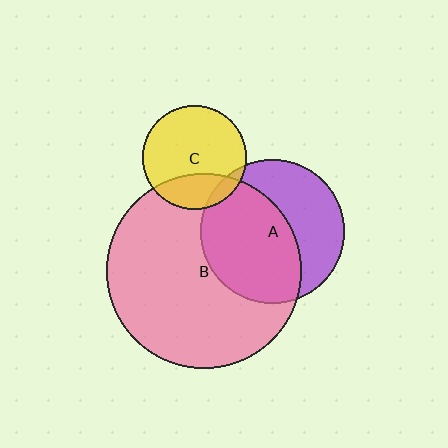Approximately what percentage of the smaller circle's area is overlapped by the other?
Approximately 55%.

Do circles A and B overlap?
Yes.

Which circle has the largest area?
Circle B (pink).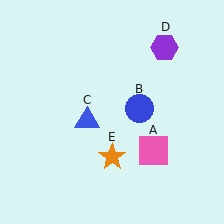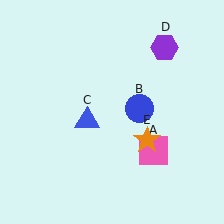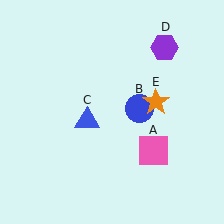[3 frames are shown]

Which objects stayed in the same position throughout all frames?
Pink square (object A) and blue circle (object B) and blue triangle (object C) and purple hexagon (object D) remained stationary.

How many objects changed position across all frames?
1 object changed position: orange star (object E).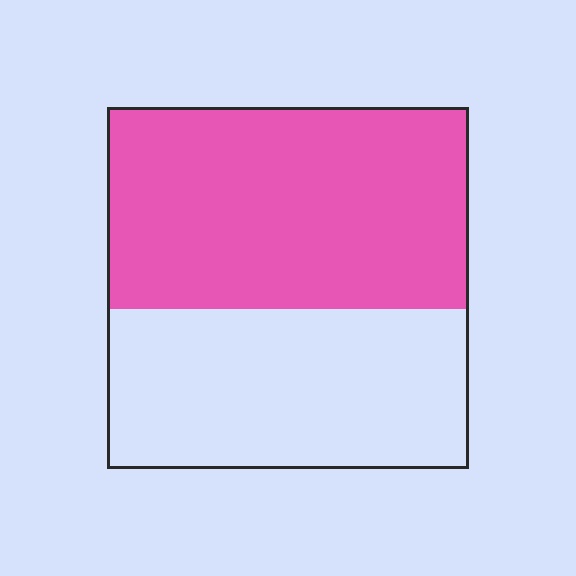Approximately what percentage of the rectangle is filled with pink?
Approximately 55%.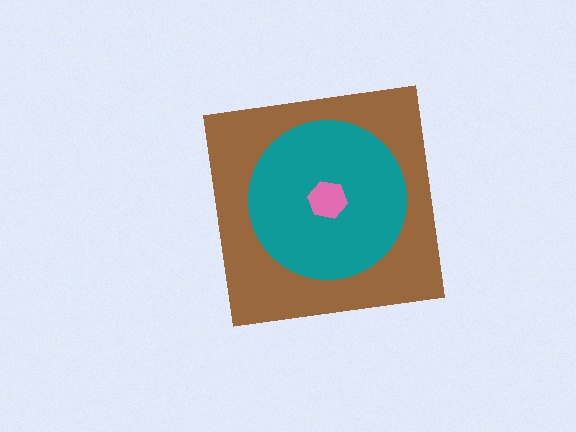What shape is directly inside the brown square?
The teal circle.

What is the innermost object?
The pink hexagon.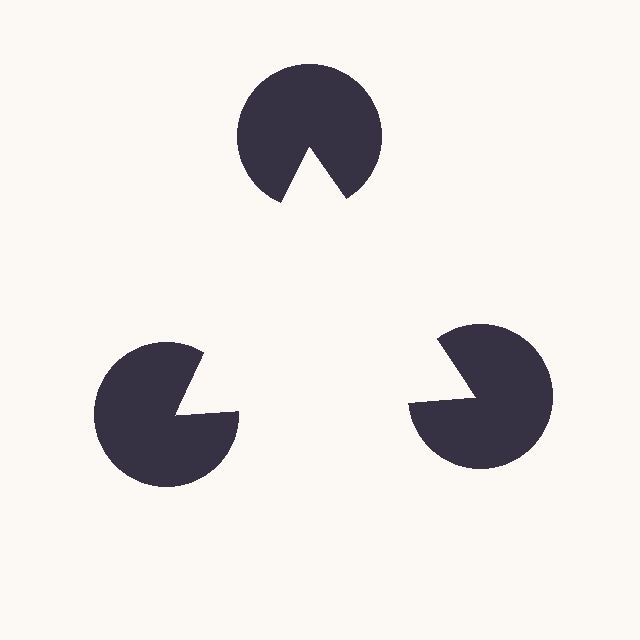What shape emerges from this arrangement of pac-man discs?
An illusory triangle — its edges are inferred from the aligned wedge cuts in the pac-man discs, not physically drawn.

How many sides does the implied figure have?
3 sides.